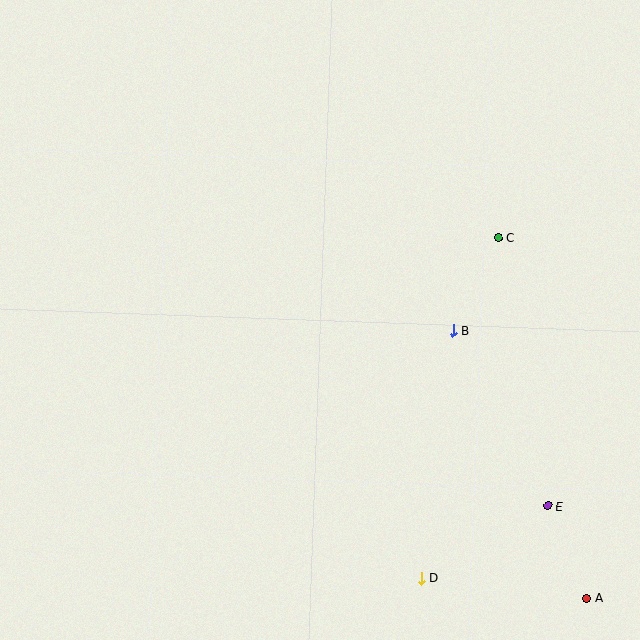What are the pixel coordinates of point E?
Point E is at (548, 506).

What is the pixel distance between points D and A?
The distance between D and A is 167 pixels.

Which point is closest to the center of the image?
Point B at (453, 330) is closest to the center.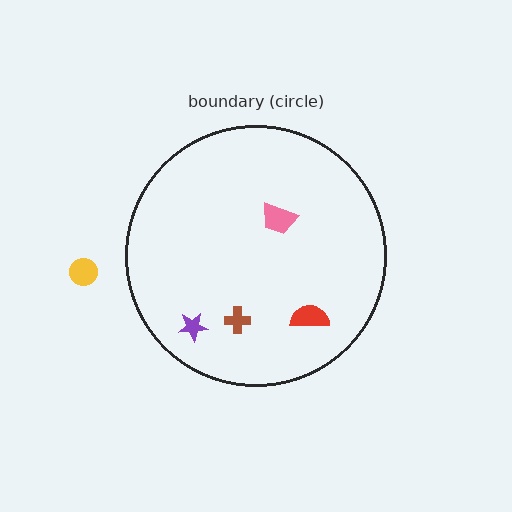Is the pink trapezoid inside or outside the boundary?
Inside.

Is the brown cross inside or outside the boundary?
Inside.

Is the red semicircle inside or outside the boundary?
Inside.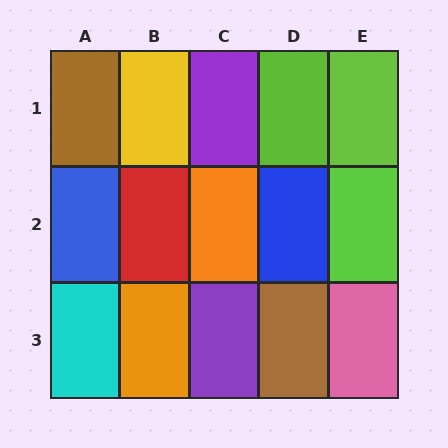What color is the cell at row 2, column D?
Blue.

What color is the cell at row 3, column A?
Cyan.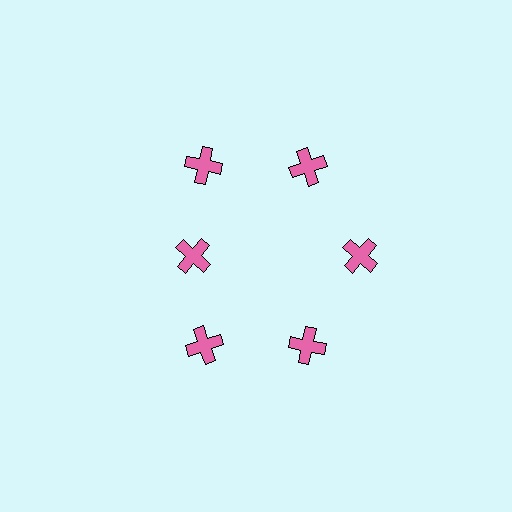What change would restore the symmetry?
The symmetry would be restored by moving it outward, back onto the ring so that all 6 crosses sit at equal angles and equal distance from the center.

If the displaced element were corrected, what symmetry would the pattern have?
It would have 6-fold rotational symmetry — the pattern would map onto itself every 60 degrees.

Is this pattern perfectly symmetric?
No. The 6 pink crosses are arranged in a ring, but one element near the 9 o'clock position is pulled inward toward the center, breaking the 6-fold rotational symmetry.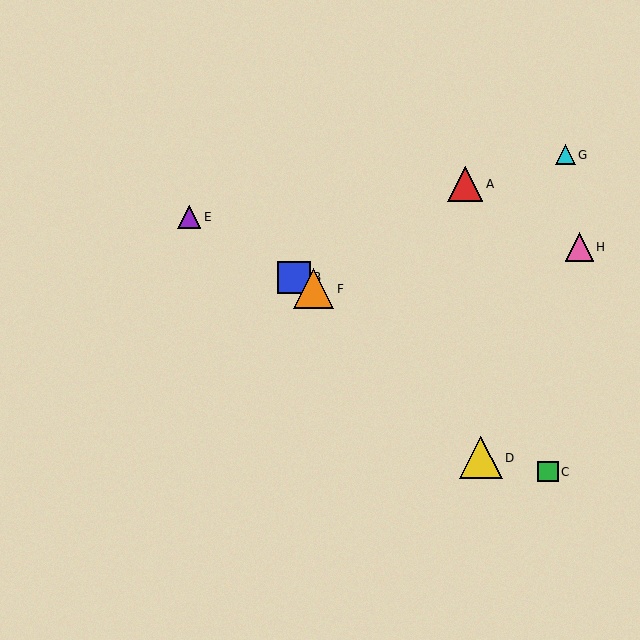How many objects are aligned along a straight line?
3 objects (B, E, F) are aligned along a straight line.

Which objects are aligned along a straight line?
Objects B, E, F are aligned along a straight line.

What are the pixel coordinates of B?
Object B is at (294, 277).